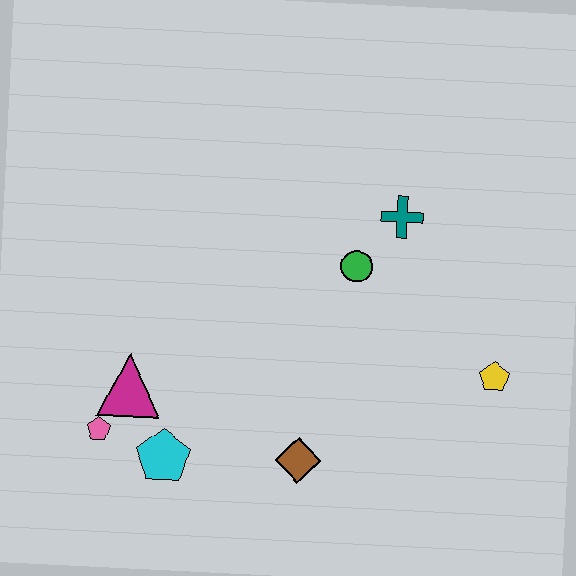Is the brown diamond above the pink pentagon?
No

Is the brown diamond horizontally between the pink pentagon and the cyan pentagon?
No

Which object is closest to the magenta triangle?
The pink pentagon is closest to the magenta triangle.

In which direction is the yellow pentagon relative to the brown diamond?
The yellow pentagon is to the right of the brown diamond.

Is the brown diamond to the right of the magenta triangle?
Yes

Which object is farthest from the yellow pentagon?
The pink pentagon is farthest from the yellow pentagon.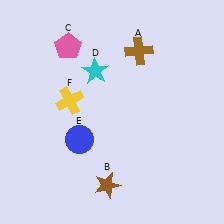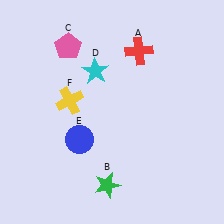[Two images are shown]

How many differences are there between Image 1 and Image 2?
There are 2 differences between the two images.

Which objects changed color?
A changed from brown to red. B changed from brown to green.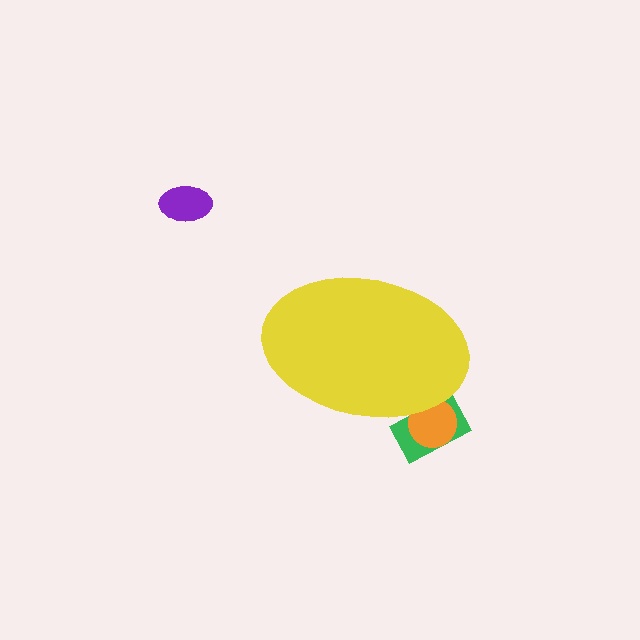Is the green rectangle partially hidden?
Yes, the green rectangle is partially hidden behind the yellow ellipse.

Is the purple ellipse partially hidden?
No, the purple ellipse is fully visible.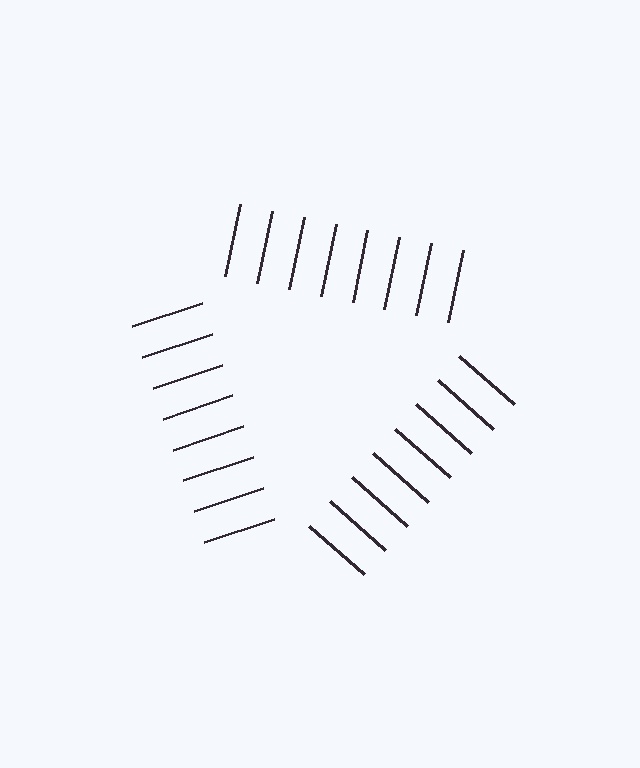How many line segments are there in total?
24 — 8 along each of the 3 edges.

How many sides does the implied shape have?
3 sides — the line-ends trace a triangle.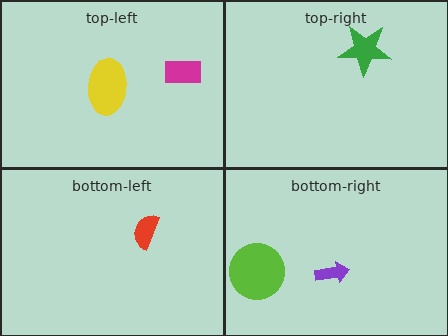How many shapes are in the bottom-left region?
1.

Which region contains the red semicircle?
The bottom-left region.